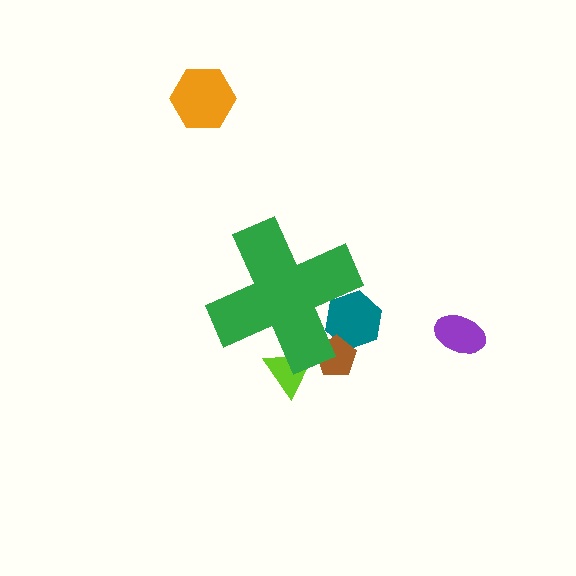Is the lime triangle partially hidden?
Yes, the lime triangle is partially hidden behind the green cross.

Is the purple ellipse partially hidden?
No, the purple ellipse is fully visible.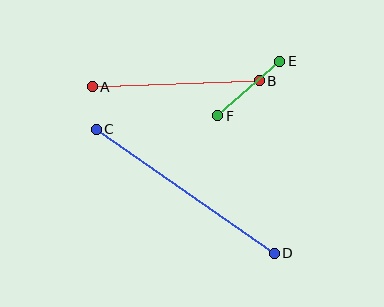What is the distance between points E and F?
The distance is approximately 82 pixels.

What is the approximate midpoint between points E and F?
The midpoint is at approximately (249, 89) pixels.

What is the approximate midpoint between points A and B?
The midpoint is at approximately (176, 84) pixels.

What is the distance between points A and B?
The distance is approximately 168 pixels.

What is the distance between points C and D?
The distance is approximately 217 pixels.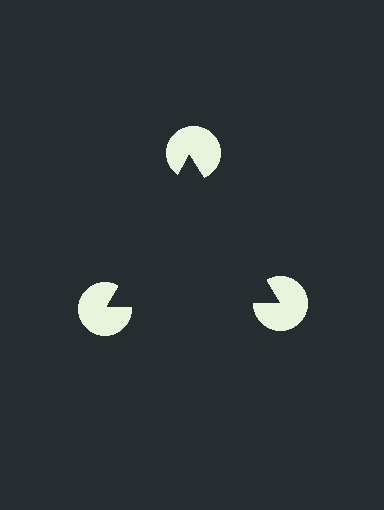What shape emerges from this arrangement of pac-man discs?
An illusory triangle — its edges are inferred from the aligned wedge cuts in the pac-man discs, not physically drawn.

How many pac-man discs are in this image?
There are 3 — one at each vertex of the illusory triangle.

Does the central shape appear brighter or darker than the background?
It typically appears slightly darker than the background, even though no actual brightness change is drawn.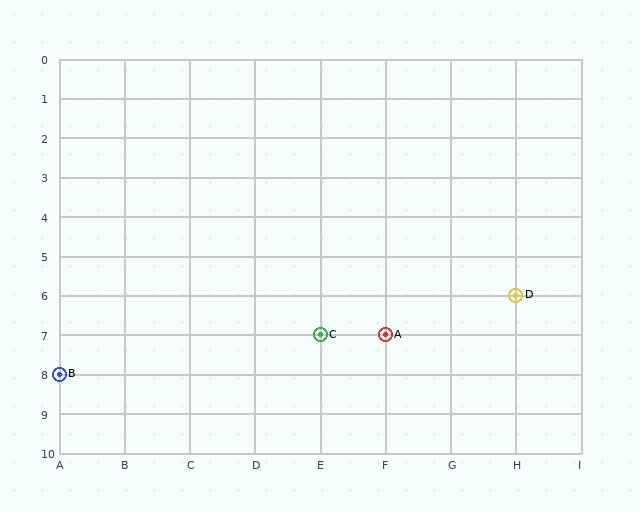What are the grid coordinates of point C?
Point C is at grid coordinates (E, 7).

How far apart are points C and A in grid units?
Points C and A are 1 column apart.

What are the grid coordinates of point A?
Point A is at grid coordinates (F, 7).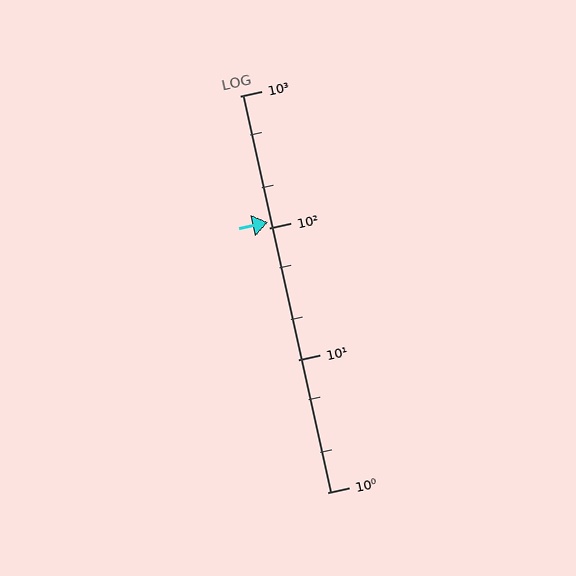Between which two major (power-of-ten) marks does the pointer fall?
The pointer is between 100 and 1000.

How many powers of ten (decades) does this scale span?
The scale spans 3 decades, from 1 to 1000.